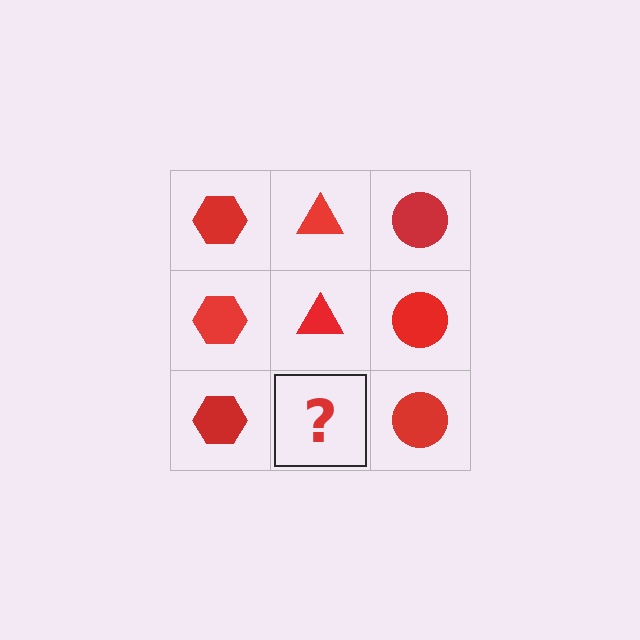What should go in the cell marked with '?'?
The missing cell should contain a red triangle.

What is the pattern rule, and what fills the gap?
The rule is that each column has a consistent shape. The gap should be filled with a red triangle.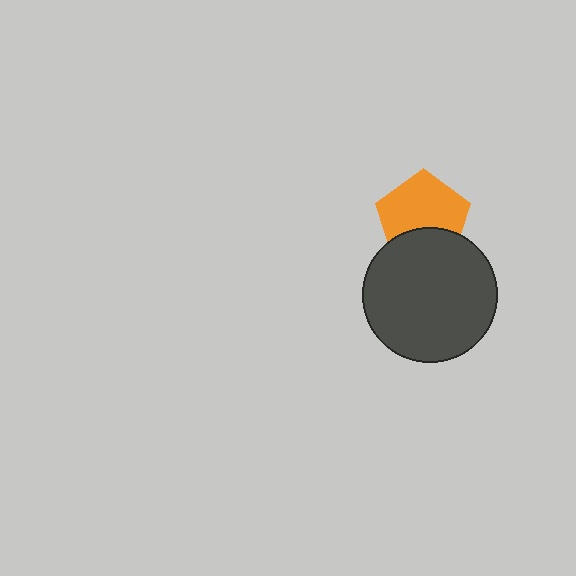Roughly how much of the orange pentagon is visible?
Most of it is visible (roughly 68%).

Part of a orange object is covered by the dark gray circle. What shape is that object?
It is a pentagon.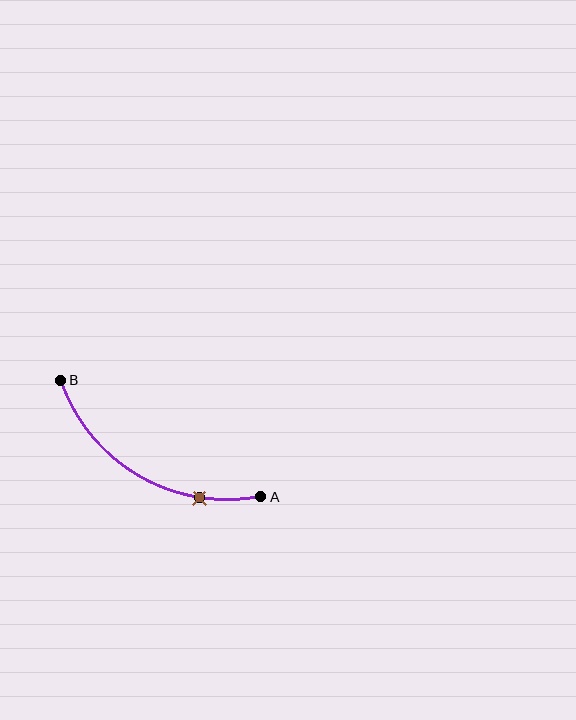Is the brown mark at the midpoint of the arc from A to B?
No. The brown mark lies on the arc but is closer to endpoint A. The arc midpoint would be at the point on the curve equidistant along the arc from both A and B.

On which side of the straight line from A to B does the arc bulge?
The arc bulges below the straight line connecting A and B.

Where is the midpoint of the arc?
The arc midpoint is the point on the curve farthest from the straight line joining A and B. It sits below that line.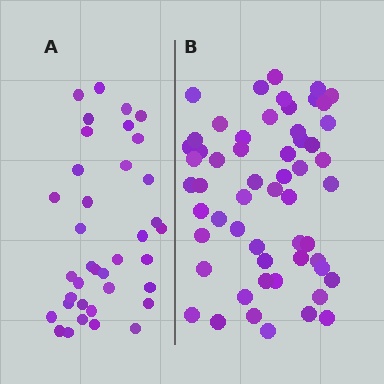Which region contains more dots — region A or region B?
Region B (the right region) has more dots.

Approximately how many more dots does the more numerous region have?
Region B has approximately 20 more dots than region A.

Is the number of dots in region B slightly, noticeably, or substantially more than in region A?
Region B has substantially more. The ratio is roughly 1.5 to 1.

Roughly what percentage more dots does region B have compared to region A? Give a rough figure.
About 50% more.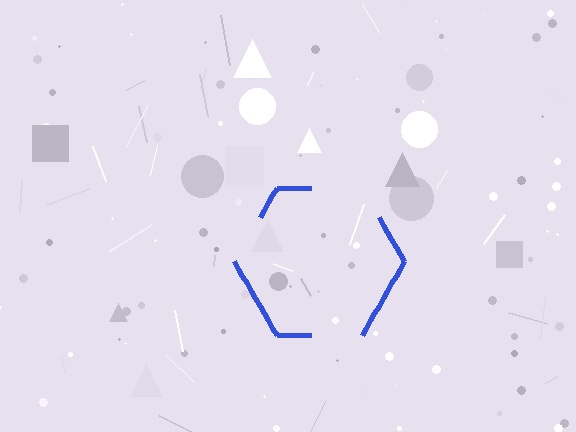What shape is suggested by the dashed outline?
The dashed outline suggests a hexagon.